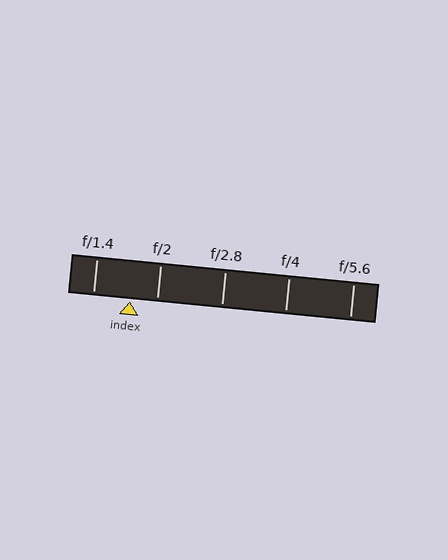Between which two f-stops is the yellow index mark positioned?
The index mark is between f/1.4 and f/2.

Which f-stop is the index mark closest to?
The index mark is closest to f/2.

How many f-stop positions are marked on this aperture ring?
There are 5 f-stop positions marked.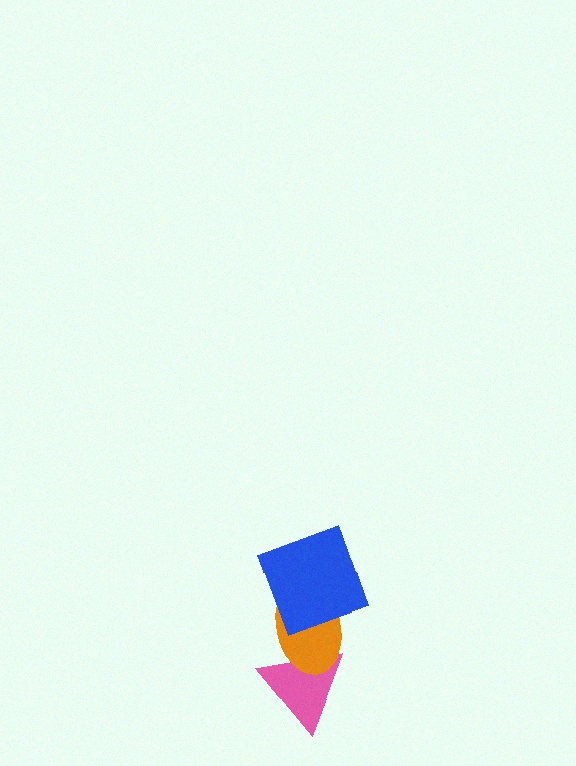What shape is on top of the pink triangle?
The orange ellipse is on top of the pink triangle.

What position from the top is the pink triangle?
The pink triangle is 3rd from the top.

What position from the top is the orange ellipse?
The orange ellipse is 2nd from the top.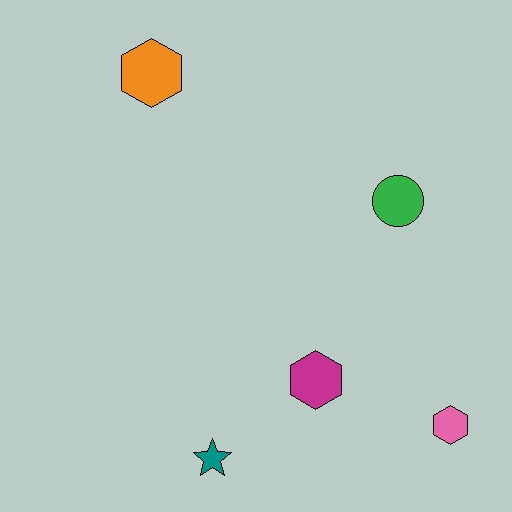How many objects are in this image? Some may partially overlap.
There are 5 objects.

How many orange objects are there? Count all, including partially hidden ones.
There is 1 orange object.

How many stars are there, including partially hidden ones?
There is 1 star.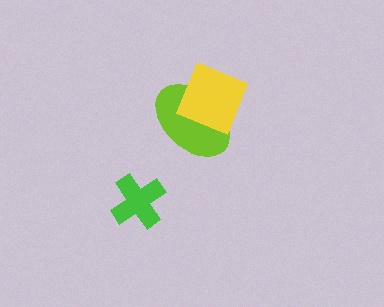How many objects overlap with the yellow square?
1 object overlaps with the yellow square.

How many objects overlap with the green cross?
0 objects overlap with the green cross.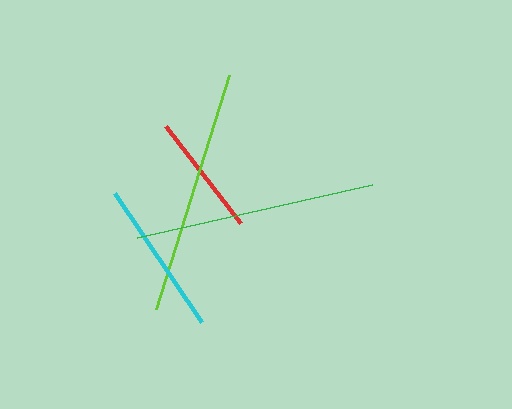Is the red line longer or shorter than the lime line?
The lime line is longer than the red line.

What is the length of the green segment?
The green segment is approximately 241 pixels long.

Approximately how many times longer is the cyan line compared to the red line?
The cyan line is approximately 1.3 times the length of the red line.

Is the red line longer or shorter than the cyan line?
The cyan line is longer than the red line.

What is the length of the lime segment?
The lime segment is approximately 245 pixels long.